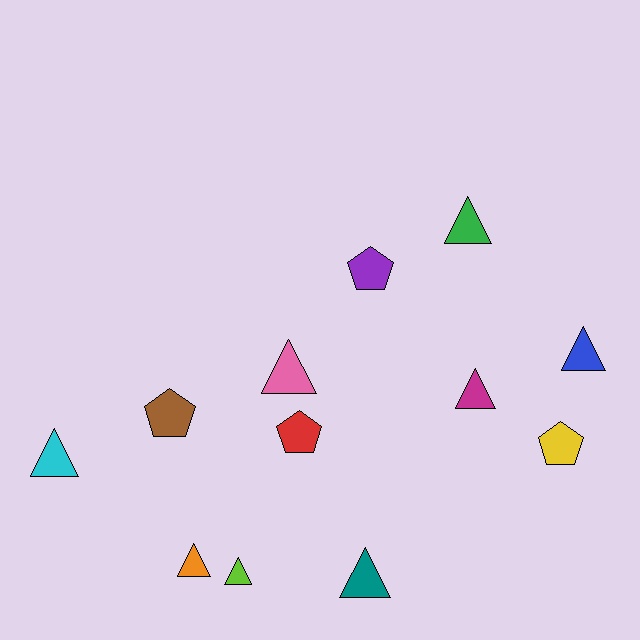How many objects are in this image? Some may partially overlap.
There are 12 objects.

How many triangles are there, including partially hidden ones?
There are 8 triangles.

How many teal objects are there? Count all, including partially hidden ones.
There is 1 teal object.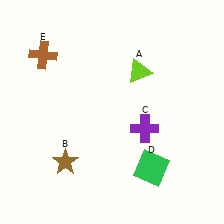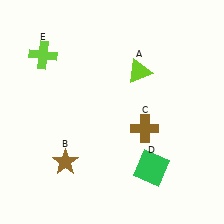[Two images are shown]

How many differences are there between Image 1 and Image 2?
There are 2 differences between the two images.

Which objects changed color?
C changed from purple to brown. E changed from brown to lime.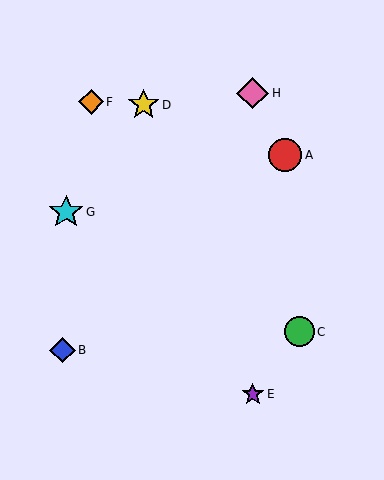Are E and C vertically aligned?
No, E is at x≈253 and C is at x≈299.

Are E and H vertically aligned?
Yes, both are at x≈253.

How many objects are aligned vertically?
2 objects (E, H) are aligned vertically.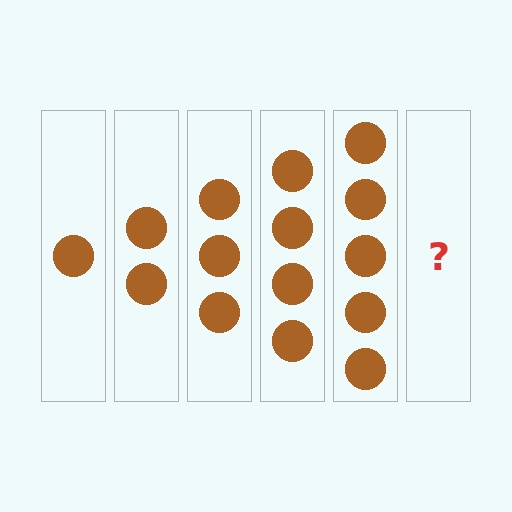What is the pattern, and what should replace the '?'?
The pattern is that each step adds one more circle. The '?' should be 6 circles.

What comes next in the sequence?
The next element should be 6 circles.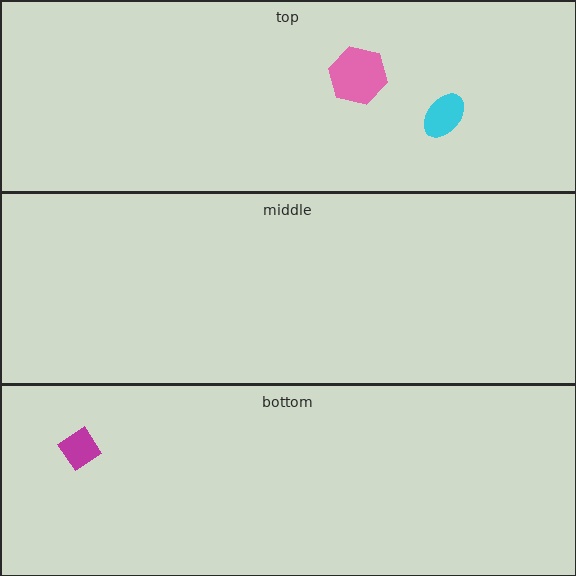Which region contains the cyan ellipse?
The top region.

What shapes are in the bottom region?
The magenta diamond.